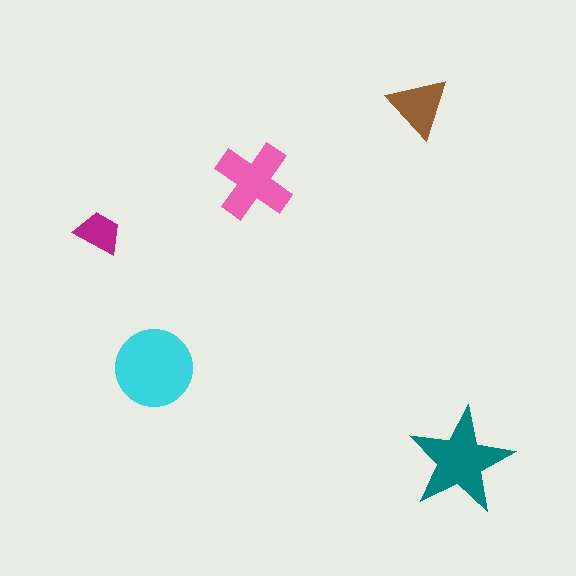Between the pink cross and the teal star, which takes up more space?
The teal star.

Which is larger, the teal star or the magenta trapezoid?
The teal star.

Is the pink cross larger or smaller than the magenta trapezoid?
Larger.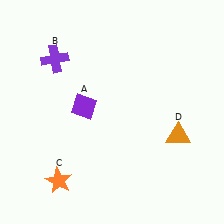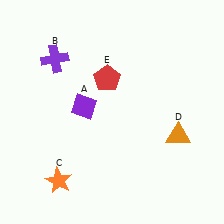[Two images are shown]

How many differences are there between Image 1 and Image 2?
There is 1 difference between the two images.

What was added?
A red pentagon (E) was added in Image 2.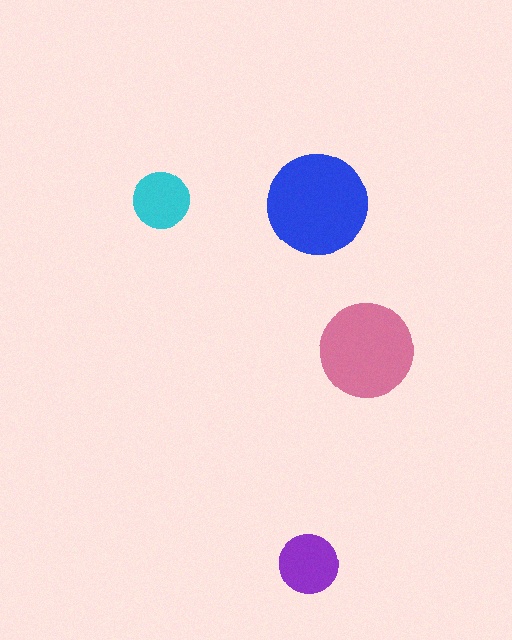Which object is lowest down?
The purple circle is bottommost.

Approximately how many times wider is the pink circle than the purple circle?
About 1.5 times wider.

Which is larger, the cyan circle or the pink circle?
The pink one.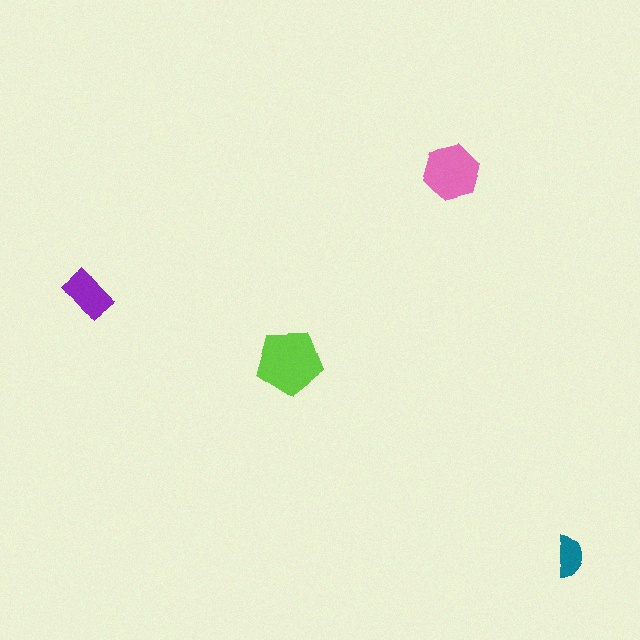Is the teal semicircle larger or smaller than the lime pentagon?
Smaller.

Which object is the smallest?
The teal semicircle.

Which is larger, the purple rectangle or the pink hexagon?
The pink hexagon.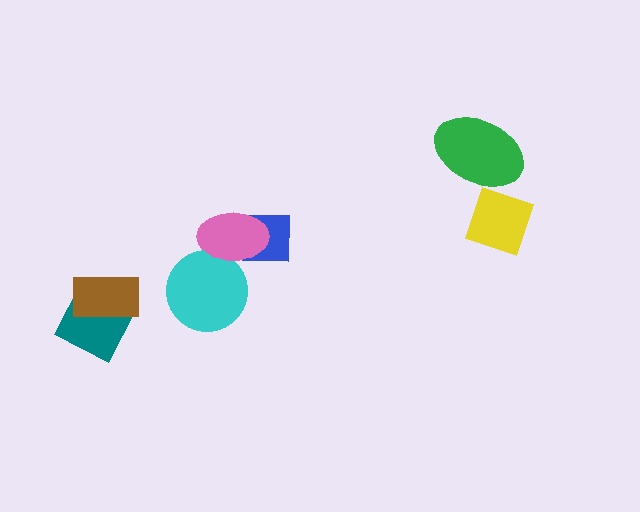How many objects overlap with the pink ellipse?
2 objects overlap with the pink ellipse.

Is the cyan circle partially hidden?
Yes, it is partially covered by another shape.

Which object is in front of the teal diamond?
The brown rectangle is in front of the teal diamond.